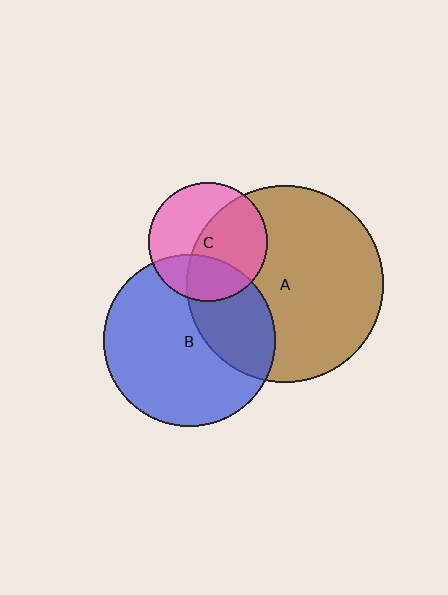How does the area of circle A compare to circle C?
Approximately 2.7 times.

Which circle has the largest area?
Circle A (brown).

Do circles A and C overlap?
Yes.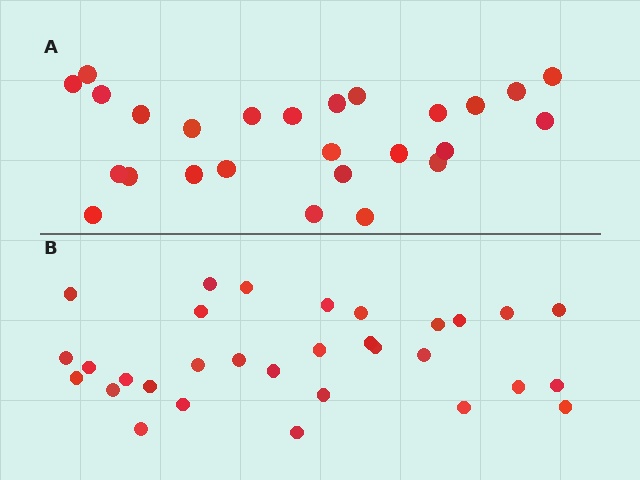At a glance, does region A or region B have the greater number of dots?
Region B (the bottom region) has more dots.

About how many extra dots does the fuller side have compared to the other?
Region B has about 5 more dots than region A.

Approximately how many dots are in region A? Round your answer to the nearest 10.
About 30 dots. (The exact count is 26, which rounds to 30.)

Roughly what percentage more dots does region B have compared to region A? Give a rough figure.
About 20% more.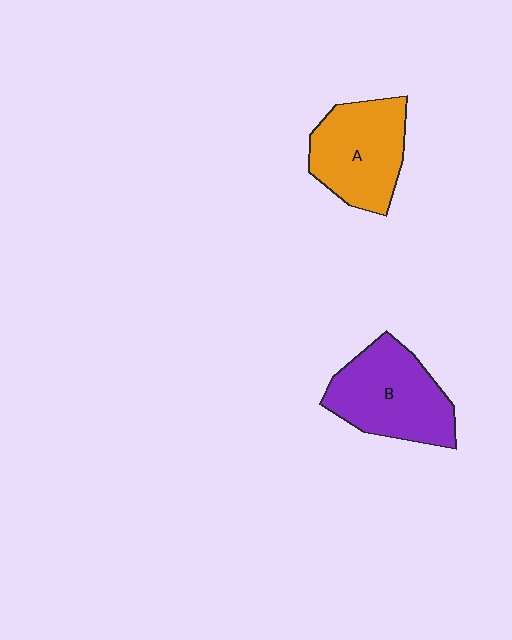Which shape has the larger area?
Shape B (purple).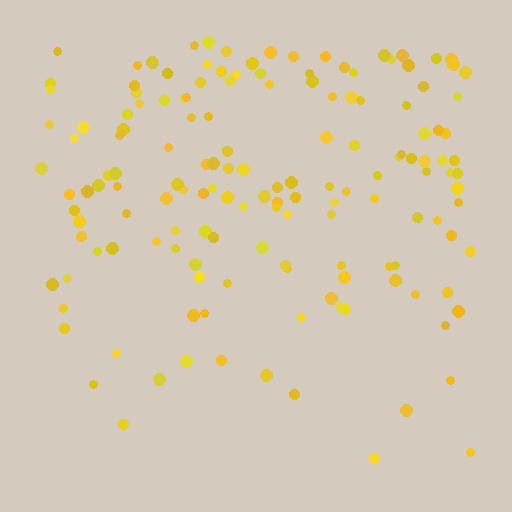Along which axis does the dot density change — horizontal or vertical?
Vertical.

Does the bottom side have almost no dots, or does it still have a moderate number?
Still a moderate number, just noticeably fewer than the top.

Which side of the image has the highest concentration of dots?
The top.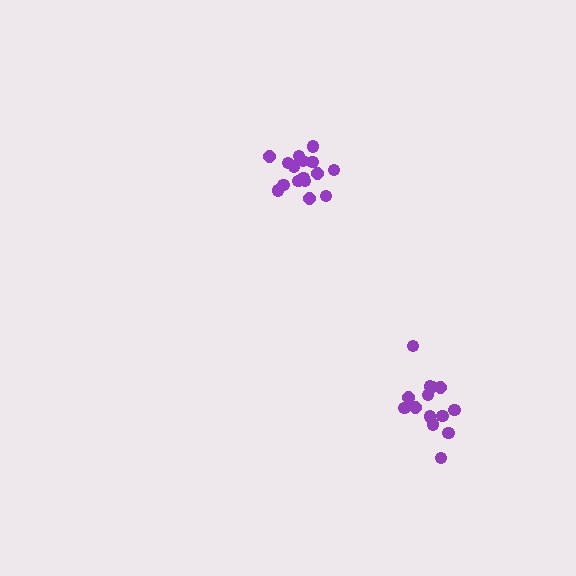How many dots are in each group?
Group 1: 14 dots, Group 2: 16 dots (30 total).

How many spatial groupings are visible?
There are 2 spatial groupings.